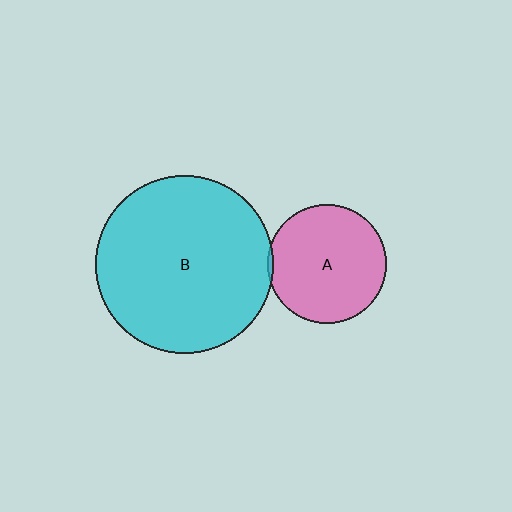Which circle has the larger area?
Circle B (cyan).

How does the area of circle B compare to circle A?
Approximately 2.2 times.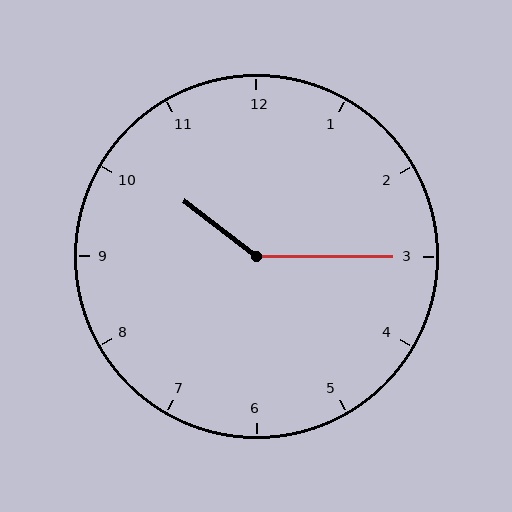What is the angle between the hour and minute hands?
Approximately 142 degrees.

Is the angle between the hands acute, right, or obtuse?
It is obtuse.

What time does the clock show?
10:15.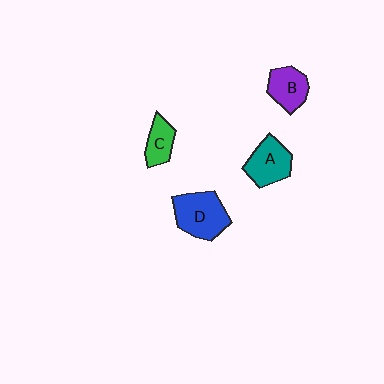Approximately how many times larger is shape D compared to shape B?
Approximately 1.5 times.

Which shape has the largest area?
Shape D (blue).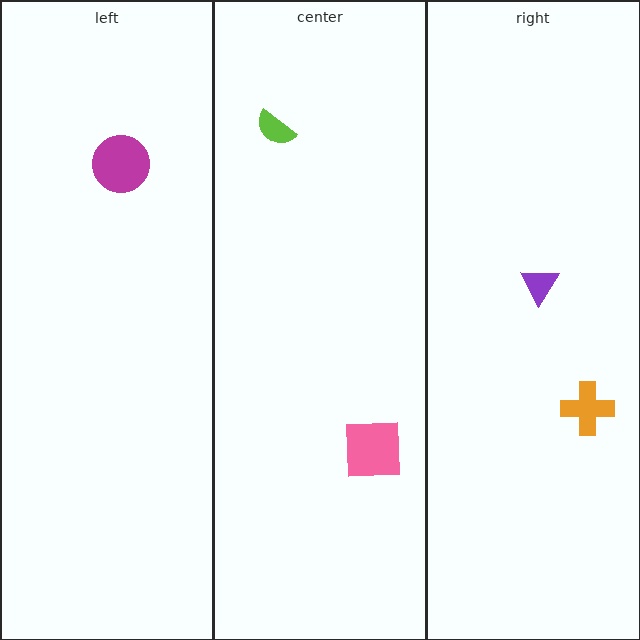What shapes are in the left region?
The magenta circle.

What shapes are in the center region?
The pink square, the lime semicircle.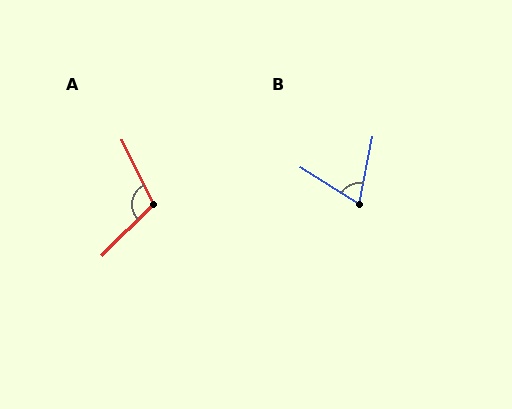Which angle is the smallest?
B, at approximately 69 degrees.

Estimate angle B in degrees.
Approximately 69 degrees.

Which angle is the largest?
A, at approximately 108 degrees.